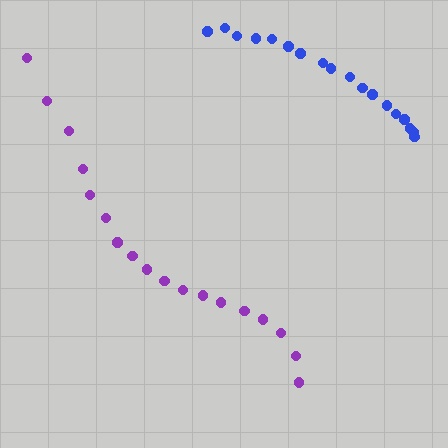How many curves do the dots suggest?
There are 2 distinct paths.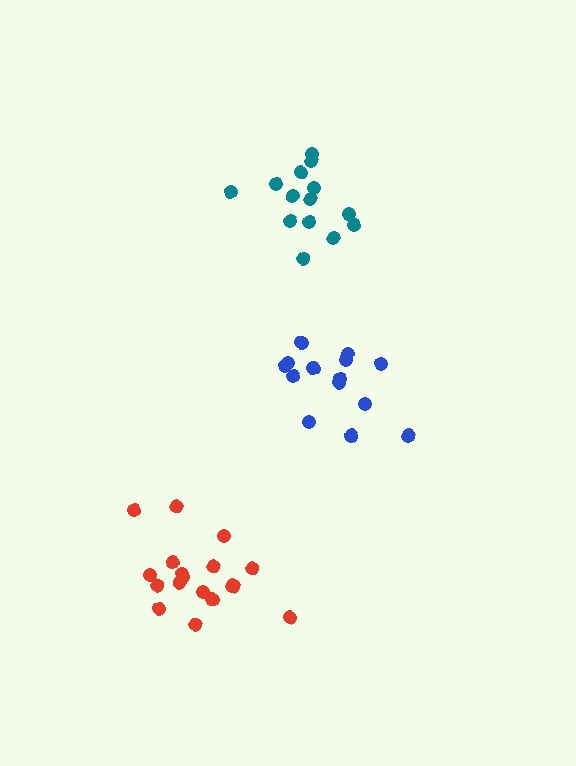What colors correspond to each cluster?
The clusters are colored: teal, red, blue.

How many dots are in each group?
Group 1: 14 dots, Group 2: 17 dots, Group 3: 14 dots (45 total).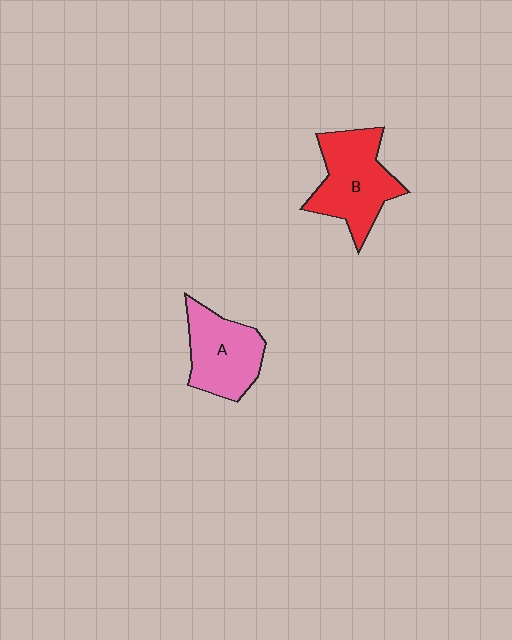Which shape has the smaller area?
Shape A (pink).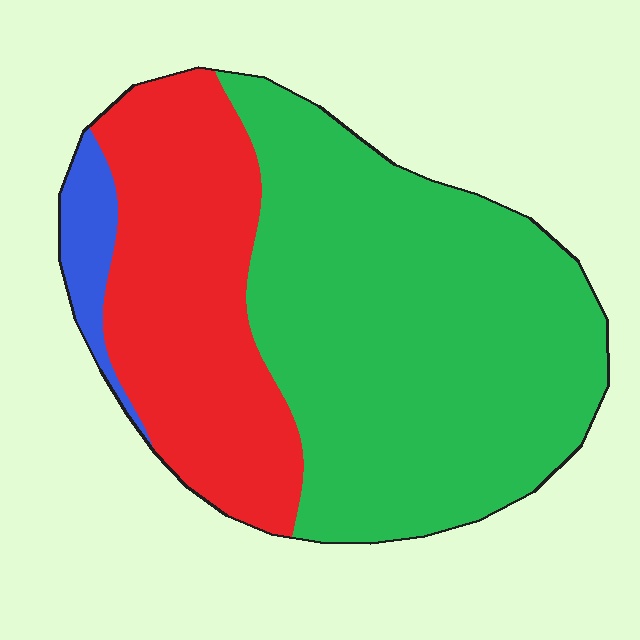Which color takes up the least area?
Blue, at roughly 5%.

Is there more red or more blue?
Red.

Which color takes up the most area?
Green, at roughly 60%.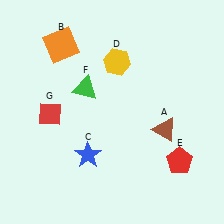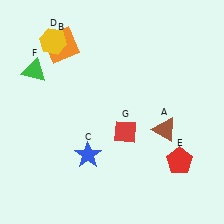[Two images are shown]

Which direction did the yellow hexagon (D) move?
The yellow hexagon (D) moved left.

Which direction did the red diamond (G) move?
The red diamond (G) moved right.